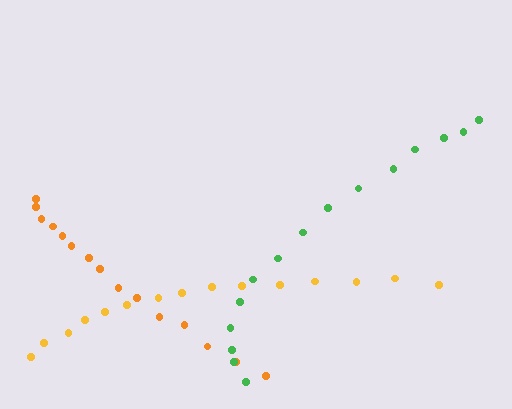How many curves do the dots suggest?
There are 3 distinct paths.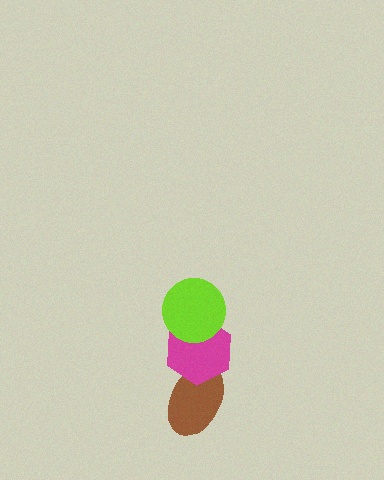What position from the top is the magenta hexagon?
The magenta hexagon is 2nd from the top.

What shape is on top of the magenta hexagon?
The lime circle is on top of the magenta hexagon.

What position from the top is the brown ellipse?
The brown ellipse is 3rd from the top.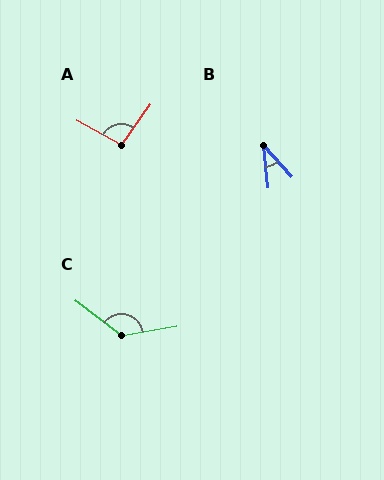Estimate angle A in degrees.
Approximately 96 degrees.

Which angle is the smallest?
B, at approximately 37 degrees.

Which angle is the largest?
C, at approximately 133 degrees.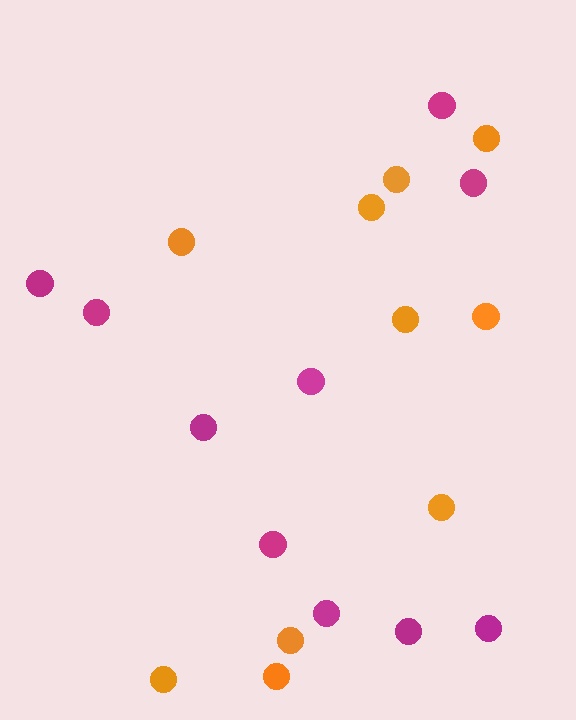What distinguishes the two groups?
There are 2 groups: one group of orange circles (10) and one group of magenta circles (10).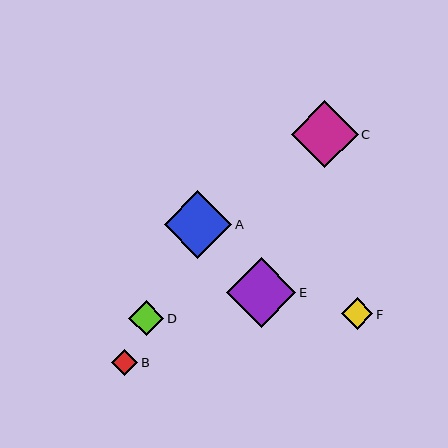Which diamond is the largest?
Diamond E is the largest with a size of approximately 69 pixels.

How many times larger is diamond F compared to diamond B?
Diamond F is approximately 1.2 times the size of diamond B.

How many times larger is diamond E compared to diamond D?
Diamond E is approximately 2.0 times the size of diamond D.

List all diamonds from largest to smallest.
From largest to smallest: E, A, C, D, F, B.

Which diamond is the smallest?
Diamond B is the smallest with a size of approximately 26 pixels.